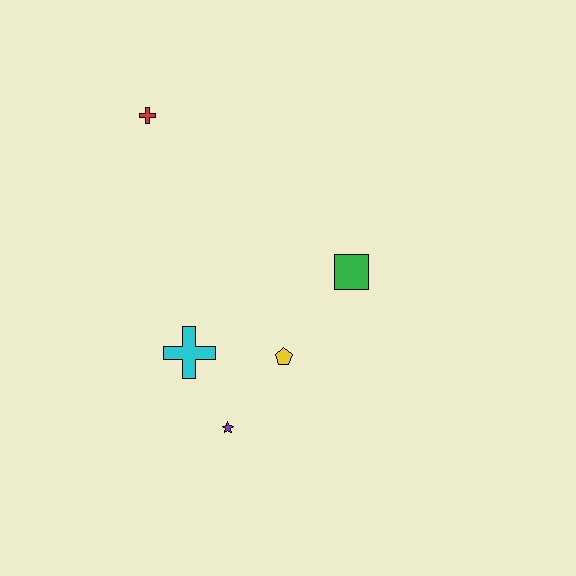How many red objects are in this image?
There is 1 red object.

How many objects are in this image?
There are 5 objects.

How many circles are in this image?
There are no circles.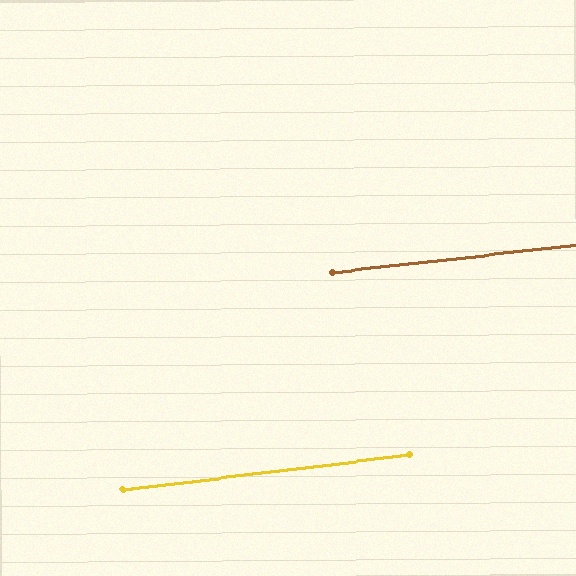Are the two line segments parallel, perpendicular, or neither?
Parallel — their directions differ by only 0.6°.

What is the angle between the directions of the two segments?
Approximately 1 degree.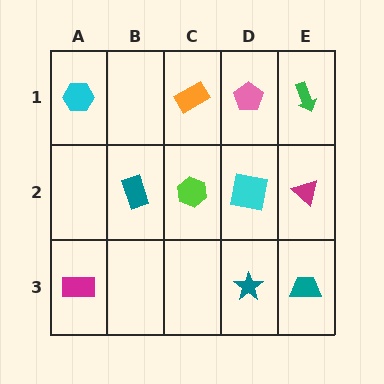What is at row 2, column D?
A cyan square.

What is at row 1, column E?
A green arrow.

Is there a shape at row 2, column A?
No, that cell is empty.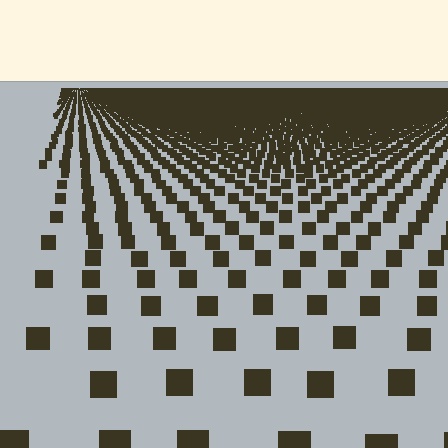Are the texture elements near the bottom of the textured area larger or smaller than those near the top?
Larger. Near the bottom, elements are closer to the viewer and appear at a bigger on-screen size.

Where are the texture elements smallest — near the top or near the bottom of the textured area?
Near the top.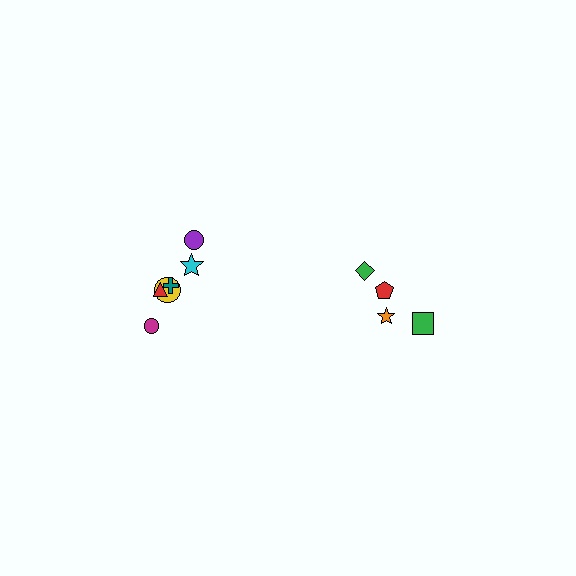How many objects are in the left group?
There are 6 objects.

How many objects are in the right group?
There are 4 objects.